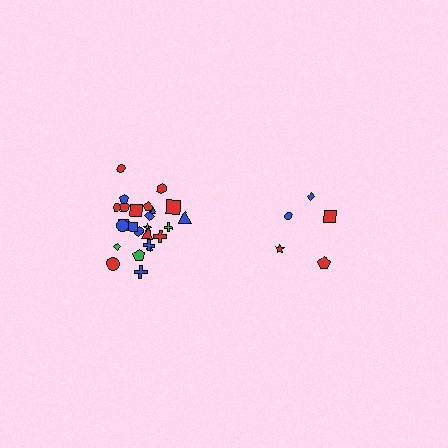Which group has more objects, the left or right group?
The left group.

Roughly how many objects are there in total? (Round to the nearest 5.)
Roughly 30 objects in total.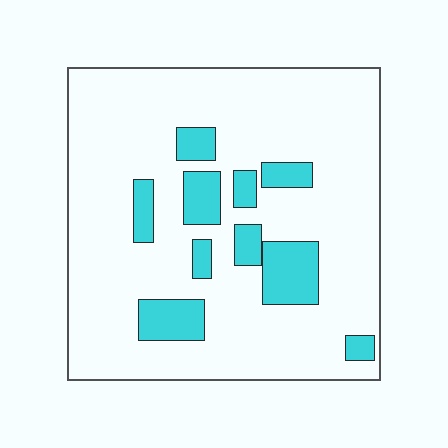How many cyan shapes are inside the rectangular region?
10.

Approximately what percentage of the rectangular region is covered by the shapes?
Approximately 15%.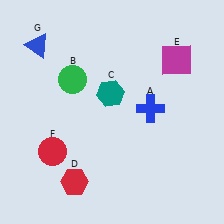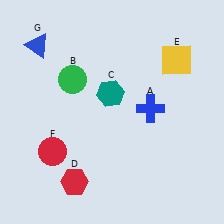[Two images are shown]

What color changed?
The square (E) changed from magenta in Image 1 to yellow in Image 2.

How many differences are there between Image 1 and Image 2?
There is 1 difference between the two images.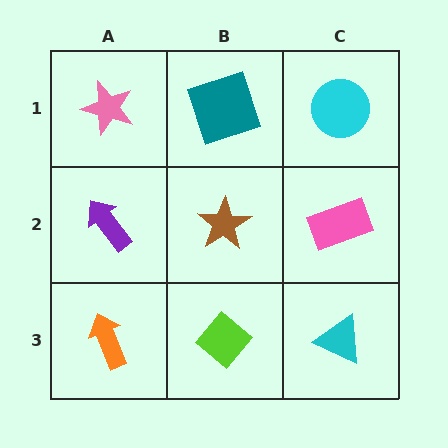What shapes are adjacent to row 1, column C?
A pink rectangle (row 2, column C), a teal square (row 1, column B).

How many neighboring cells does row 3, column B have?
3.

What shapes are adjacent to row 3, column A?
A purple arrow (row 2, column A), a lime diamond (row 3, column B).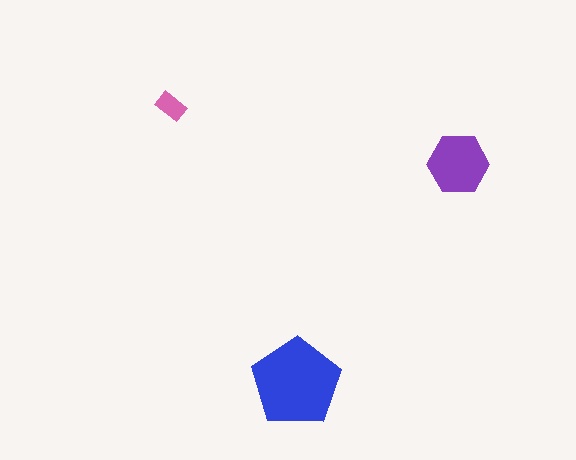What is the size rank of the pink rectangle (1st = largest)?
3rd.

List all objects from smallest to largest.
The pink rectangle, the purple hexagon, the blue pentagon.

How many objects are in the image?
There are 3 objects in the image.